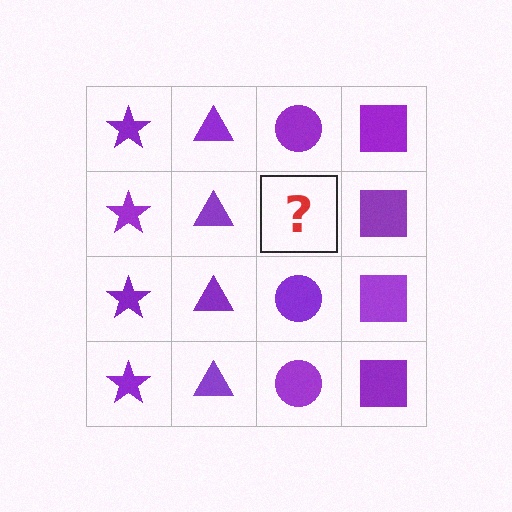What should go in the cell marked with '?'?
The missing cell should contain a purple circle.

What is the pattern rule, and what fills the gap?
The rule is that each column has a consistent shape. The gap should be filled with a purple circle.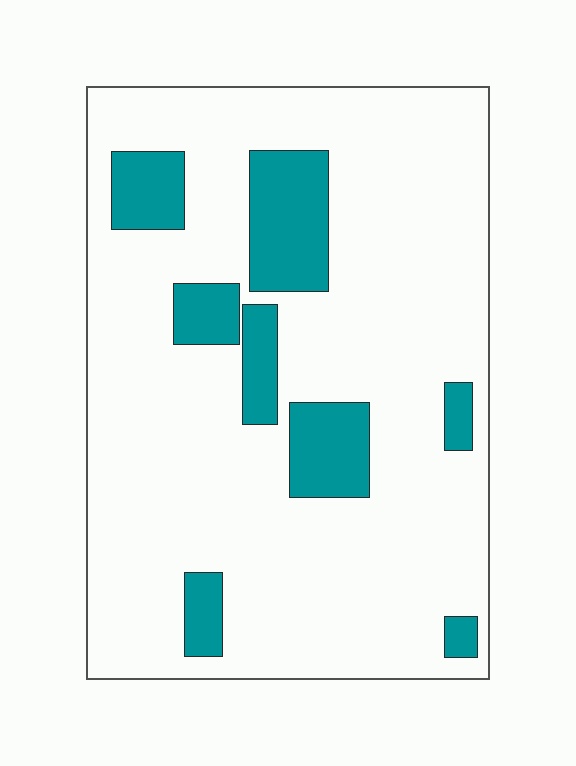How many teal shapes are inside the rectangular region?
8.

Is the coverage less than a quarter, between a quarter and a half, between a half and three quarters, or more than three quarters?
Less than a quarter.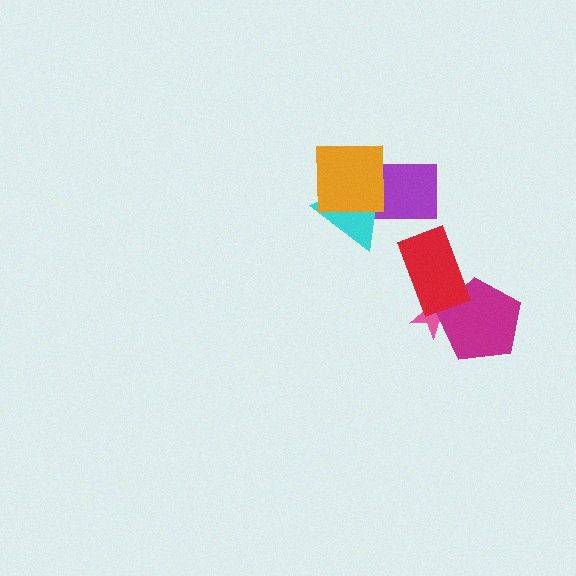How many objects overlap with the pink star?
2 objects overlap with the pink star.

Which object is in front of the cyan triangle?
The orange square is in front of the cyan triangle.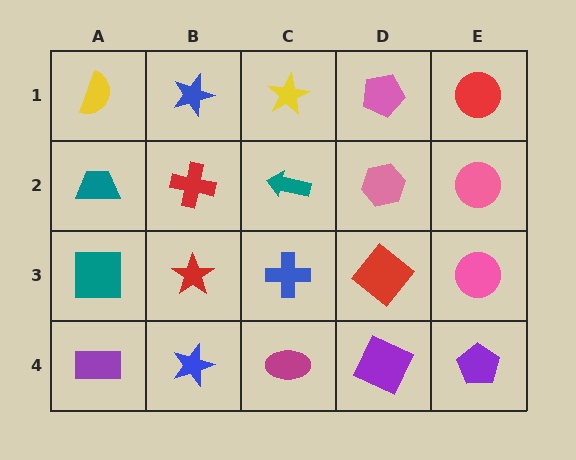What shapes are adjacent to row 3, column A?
A teal trapezoid (row 2, column A), a purple rectangle (row 4, column A), a red star (row 3, column B).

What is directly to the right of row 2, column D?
A pink circle.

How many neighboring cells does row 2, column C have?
4.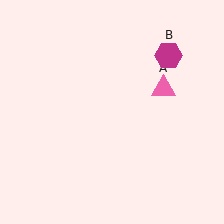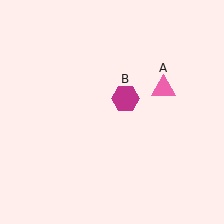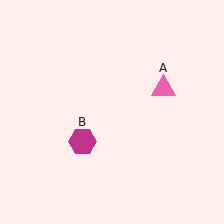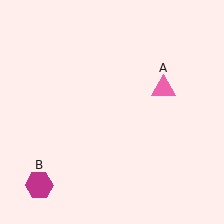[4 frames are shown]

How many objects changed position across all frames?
1 object changed position: magenta hexagon (object B).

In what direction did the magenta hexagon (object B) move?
The magenta hexagon (object B) moved down and to the left.